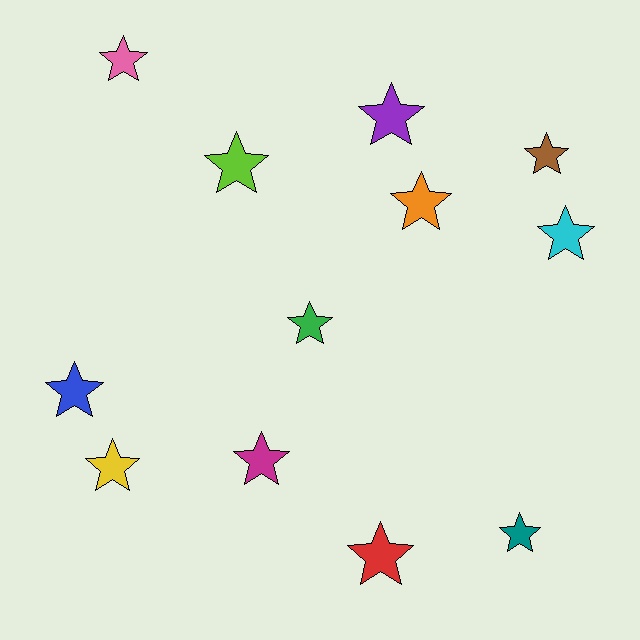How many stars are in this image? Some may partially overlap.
There are 12 stars.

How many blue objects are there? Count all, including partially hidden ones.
There is 1 blue object.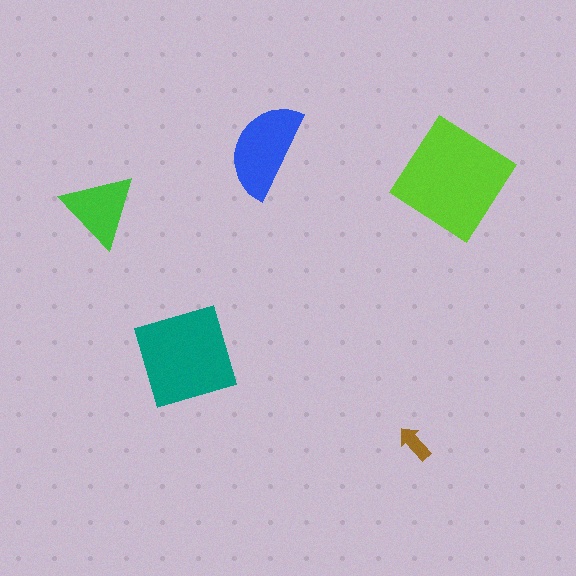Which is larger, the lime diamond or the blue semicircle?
The lime diamond.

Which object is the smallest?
The brown arrow.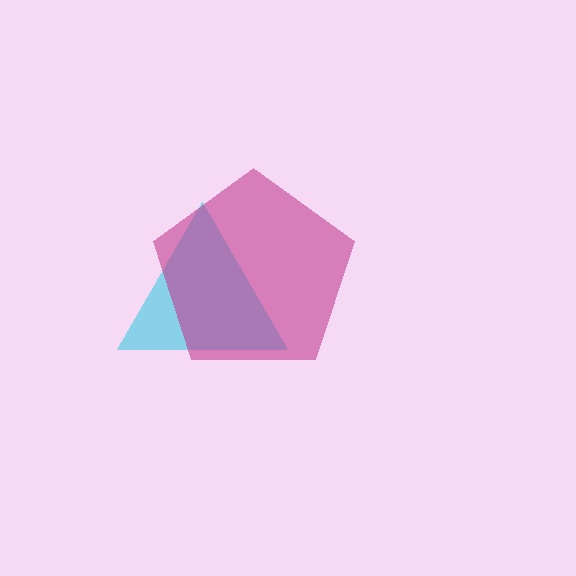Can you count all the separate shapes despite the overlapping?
Yes, there are 2 separate shapes.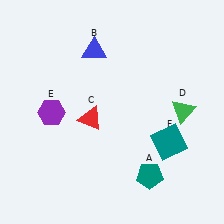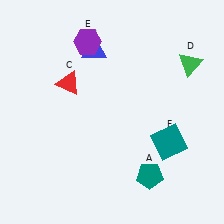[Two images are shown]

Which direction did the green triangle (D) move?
The green triangle (D) moved up.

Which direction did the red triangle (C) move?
The red triangle (C) moved up.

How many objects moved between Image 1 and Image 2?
3 objects moved between the two images.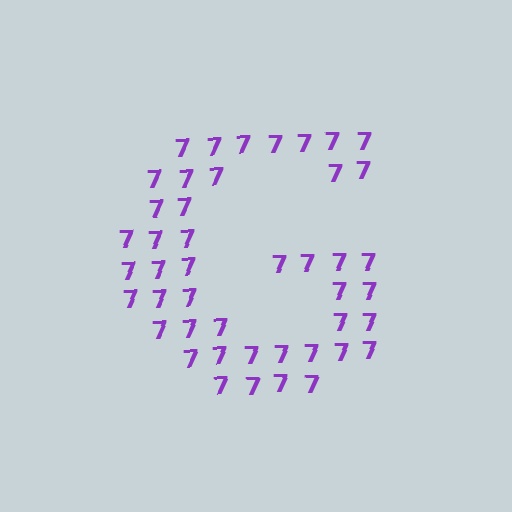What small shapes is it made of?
It is made of small digit 7's.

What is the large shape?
The large shape is the letter G.